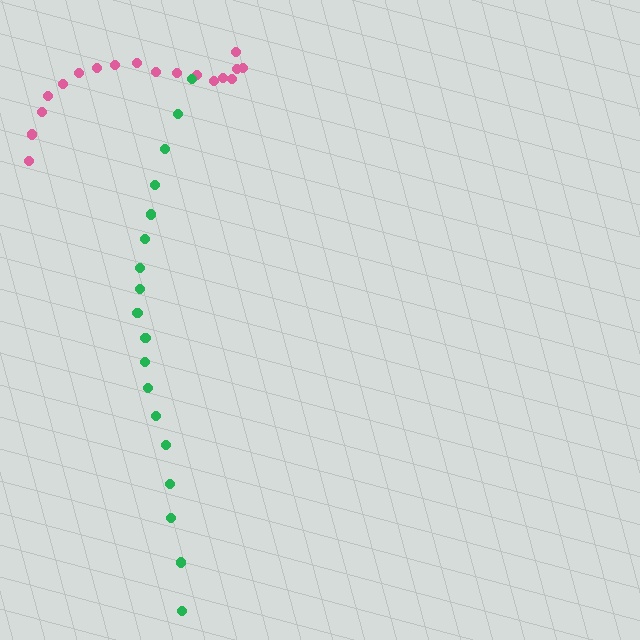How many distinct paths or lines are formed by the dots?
There are 2 distinct paths.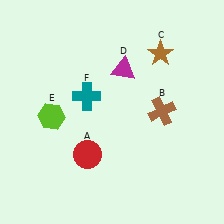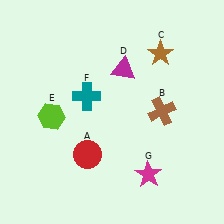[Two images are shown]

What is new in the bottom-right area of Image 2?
A magenta star (G) was added in the bottom-right area of Image 2.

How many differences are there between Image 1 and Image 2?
There is 1 difference between the two images.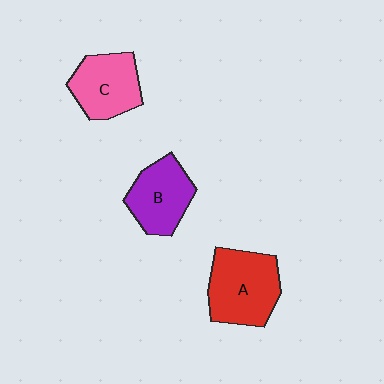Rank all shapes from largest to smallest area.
From largest to smallest: A (red), C (pink), B (purple).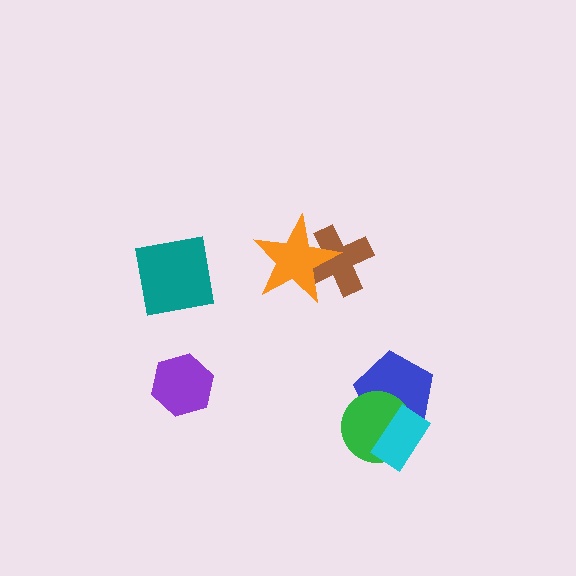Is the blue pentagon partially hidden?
Yes, it is partially covered by another shape.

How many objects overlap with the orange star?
1 object overlaps with the orange star.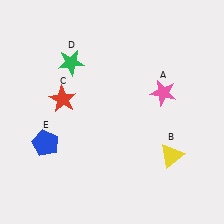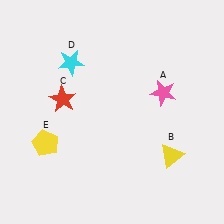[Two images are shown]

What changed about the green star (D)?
In Image 1, D is green. In Image 2, it changed to cyan.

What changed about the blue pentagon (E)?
In Image 1, E is blue. In Image 2, it changed to yellow.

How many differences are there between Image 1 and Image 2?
There are 2 differences between the two images.